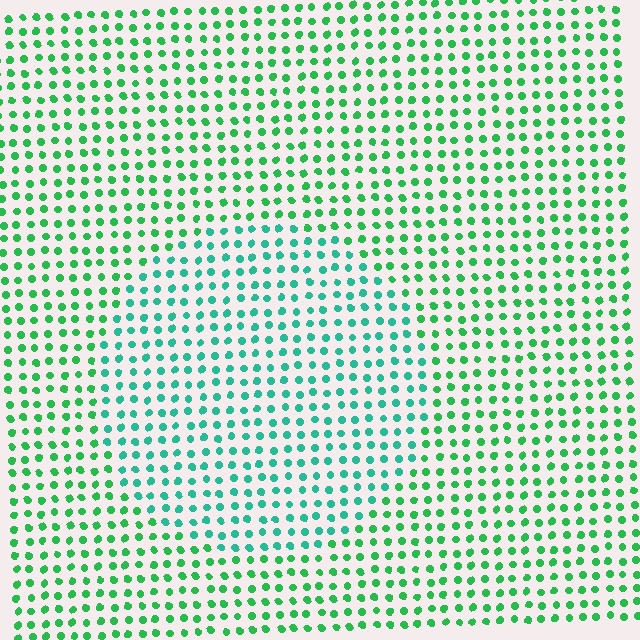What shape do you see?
I see a circle.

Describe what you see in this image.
The image is filled with small green elements in a uniform arrangement. A circle-shaped region is visible where the elements are tinted to a slightly different hue, forming a subtle color boundary.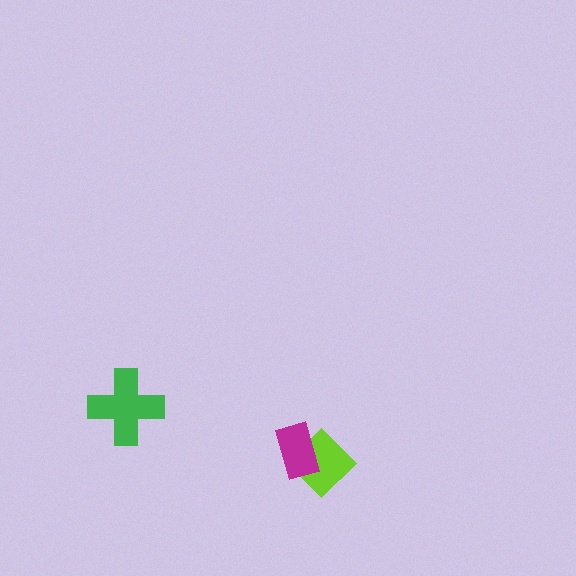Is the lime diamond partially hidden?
Yes, it is partially covered by another shape.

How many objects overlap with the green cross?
0 objects overlap with the green cross.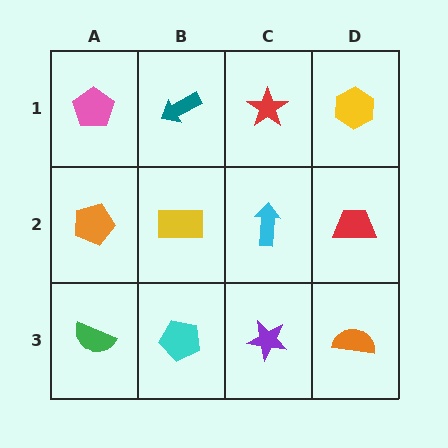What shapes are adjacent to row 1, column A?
An orange pentagon (row 2, column A), a teal arrow (row 1, column B).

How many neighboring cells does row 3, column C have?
3.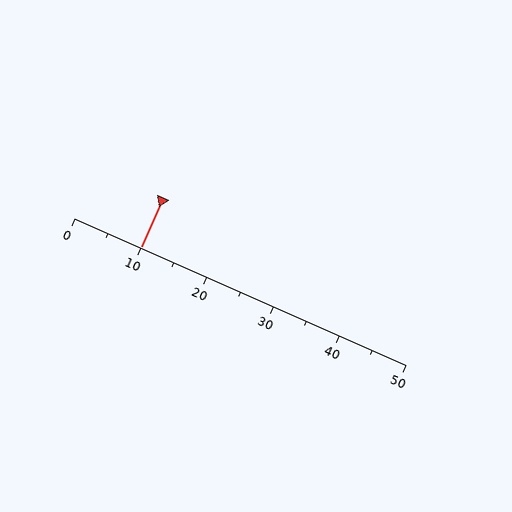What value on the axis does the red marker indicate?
The marker indicates approximately 10.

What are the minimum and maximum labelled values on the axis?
The axis runs from 0 to 50.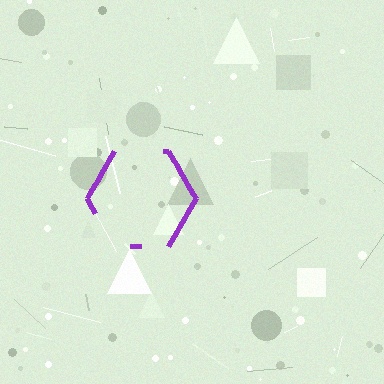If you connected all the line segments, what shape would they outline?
They would outline a hexagon.